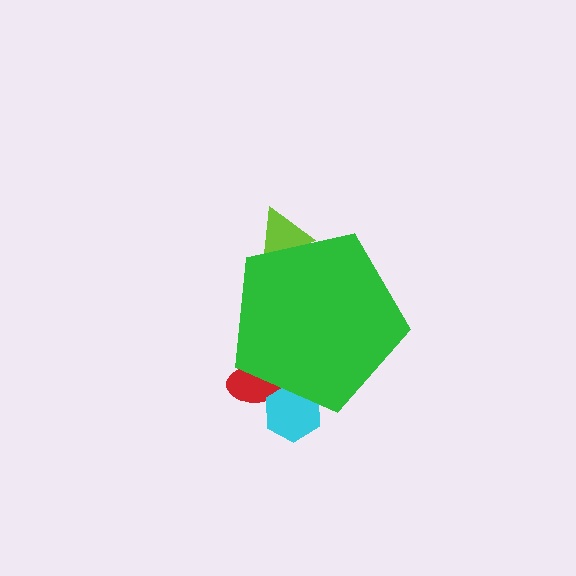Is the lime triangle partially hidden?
Yes, the lime triangle is partially hidden behind the green pentagon.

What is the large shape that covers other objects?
A green pentagon.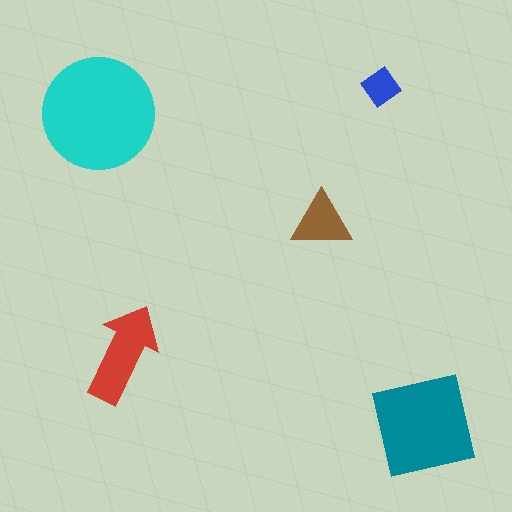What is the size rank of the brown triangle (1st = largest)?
4th.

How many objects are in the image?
There are 5 objects in the image.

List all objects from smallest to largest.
The blue diamond, the brown triangle, the red arrow, the teal square, the cyan circle.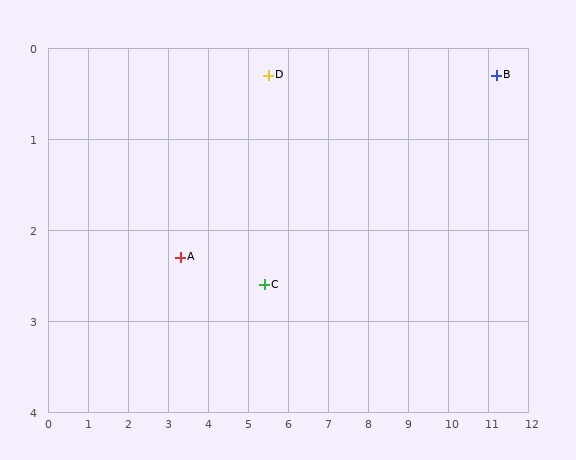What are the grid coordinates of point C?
Point C is at approximately (5.4, 2.6).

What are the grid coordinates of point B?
Point B is at approximately (11.2, 0.3).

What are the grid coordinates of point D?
Point D is at approximately (5.5, 0.3).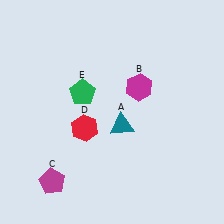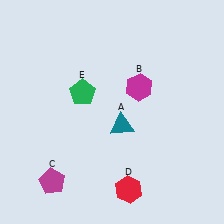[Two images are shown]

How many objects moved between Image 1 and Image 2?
1 object moved between the two images.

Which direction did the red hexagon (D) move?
The red hexagon (D) moved down.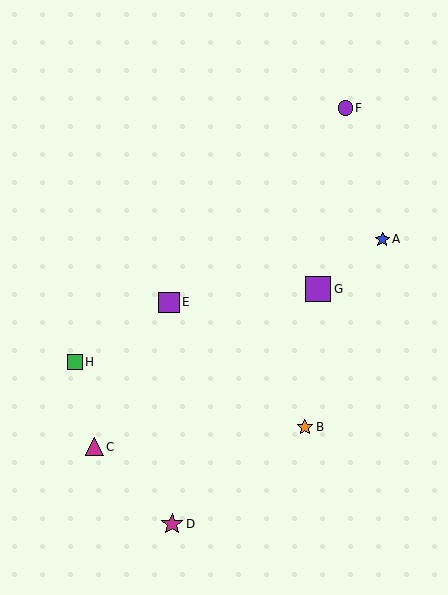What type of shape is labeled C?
Shape C is a magenta triangle.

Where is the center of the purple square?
The center of the purple square is at (169, 302).